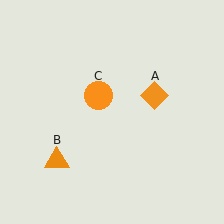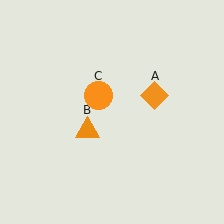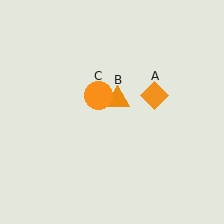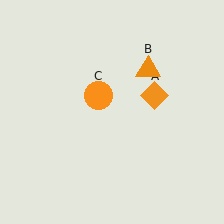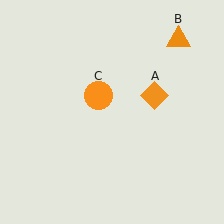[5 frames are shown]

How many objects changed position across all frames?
1 object changed position: orange triangle (object B).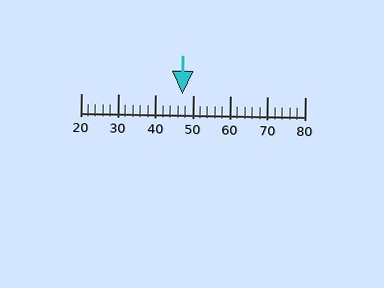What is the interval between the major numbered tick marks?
The major tick marks are spaced 10 units apart.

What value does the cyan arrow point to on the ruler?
The cyan arrow points to approximately 47.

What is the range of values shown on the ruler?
The ruler shows values from 20 to 80.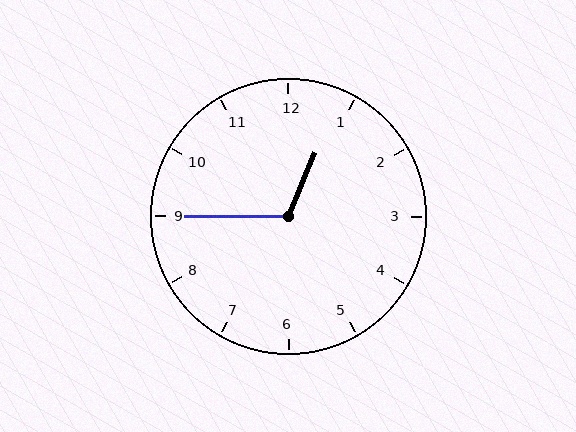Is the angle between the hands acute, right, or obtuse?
It is obtuse.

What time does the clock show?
12:45.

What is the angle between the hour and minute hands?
Approximately 112 degrees.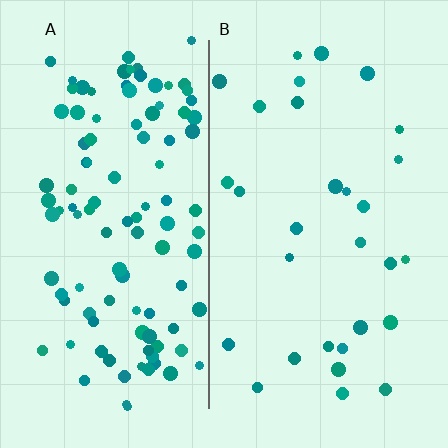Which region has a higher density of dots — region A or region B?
A (the left).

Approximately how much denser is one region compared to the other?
Approximately 3.6× — region A over region B.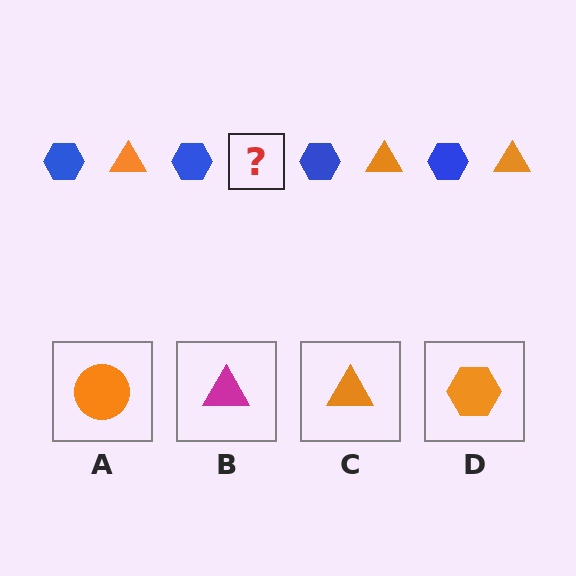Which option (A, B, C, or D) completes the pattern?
C.